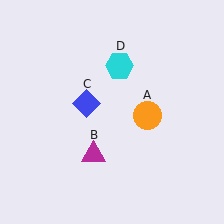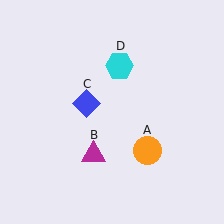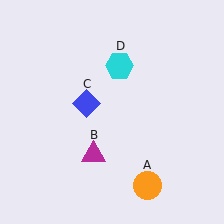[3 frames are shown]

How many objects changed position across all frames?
1 object changed position: orange circle (object A).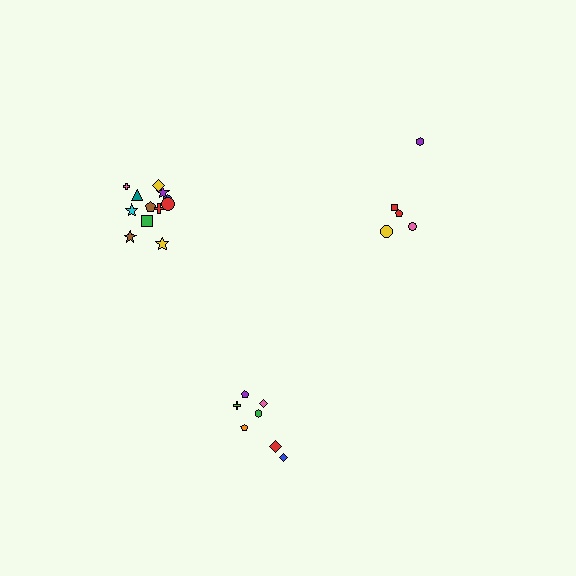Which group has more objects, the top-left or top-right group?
The top-left group.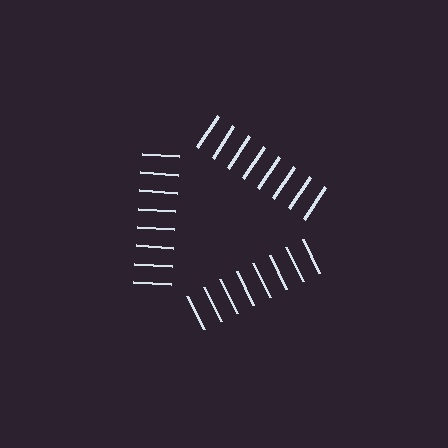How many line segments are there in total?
24 — 8 along each of the 3 edges.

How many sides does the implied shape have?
3 sides — the line-ends trace a triangle.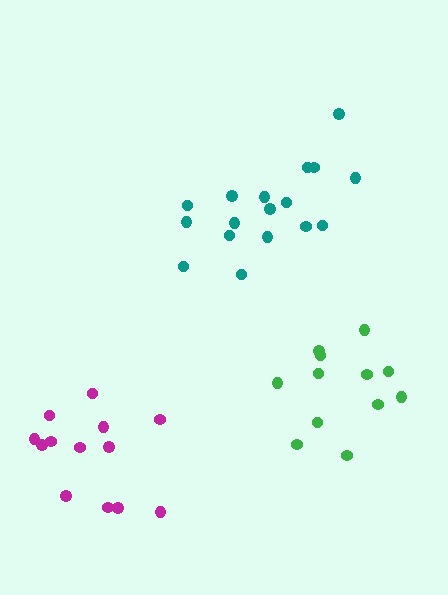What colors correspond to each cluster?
The clusters are colored: teal, green, magenta.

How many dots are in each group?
Group 1: 17 dots, Group 2: 12 dots, Group 3: 13 dots (42 total).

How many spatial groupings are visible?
There are 3 spatial groupings.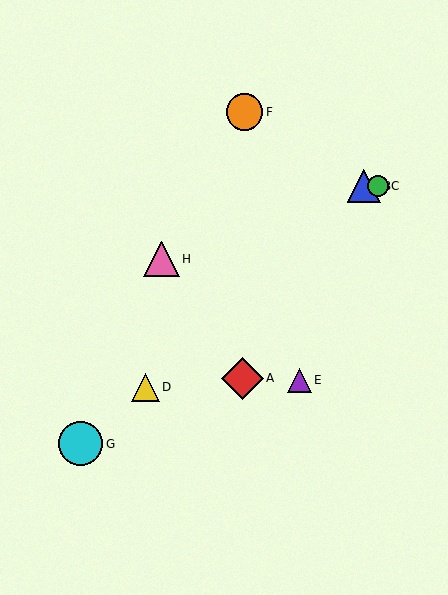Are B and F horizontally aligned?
No, B is at y≈186 and F is at y≈112.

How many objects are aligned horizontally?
2 objects (B, C) are aligned horizontally.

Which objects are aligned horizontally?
Objects B, C are aligned horizontally.